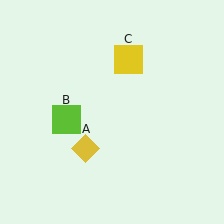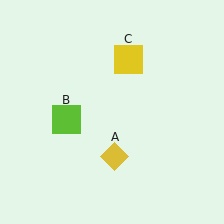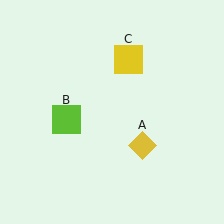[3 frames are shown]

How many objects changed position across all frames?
1 object changed position: yellow diamond (object A).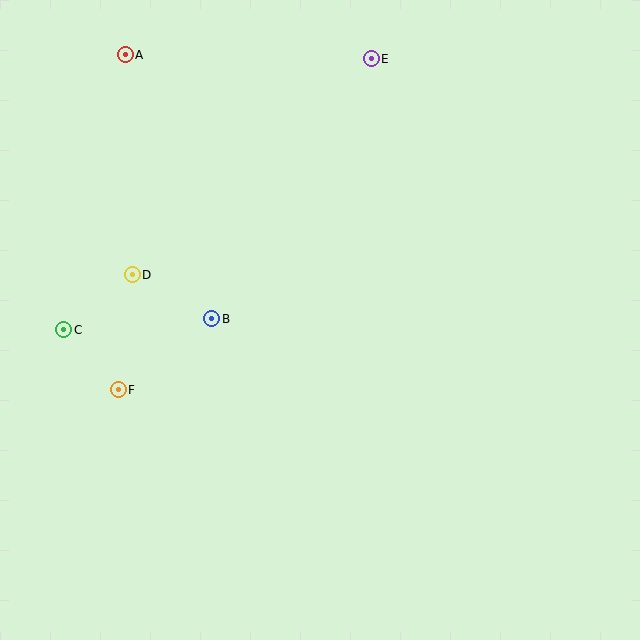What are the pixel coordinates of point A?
Point A is at (125, 55).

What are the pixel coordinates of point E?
Point E is at (371, 59).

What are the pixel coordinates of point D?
Point D is at (132, 275).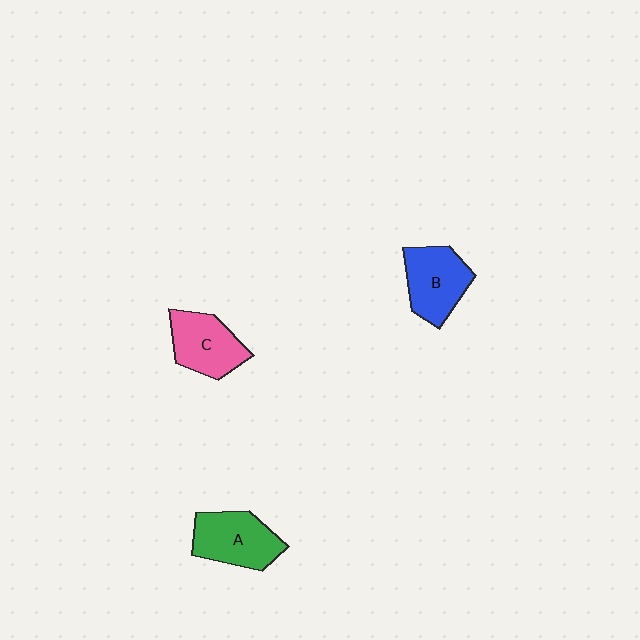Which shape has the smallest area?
Shape C (pink).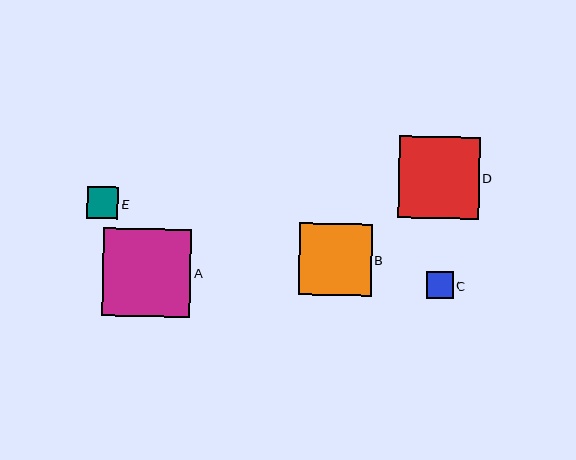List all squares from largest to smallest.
From largest to smallest: A, D, B, E, C.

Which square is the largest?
Square A is the largest with a size of approximately 88 pixels.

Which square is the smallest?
Square C is the smallest with a size of approximately 27 pixels.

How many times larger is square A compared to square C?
Square A is approximately 3.3 times the size of square C.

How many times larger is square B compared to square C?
Square B is approximately 2.7 times the size of square C.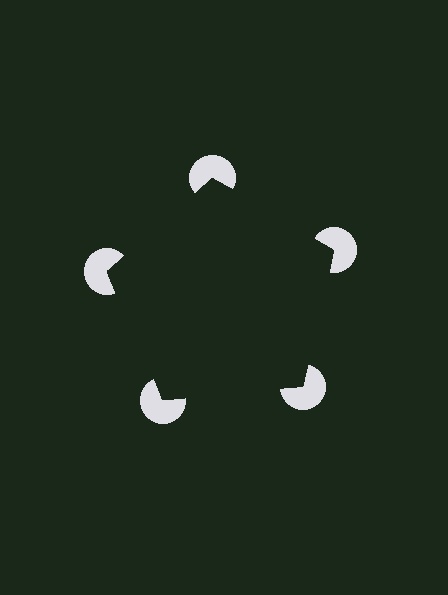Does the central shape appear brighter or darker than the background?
It typically appears slightly darker than the background, even though no actual brightness change is drawn.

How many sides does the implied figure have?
5 sides.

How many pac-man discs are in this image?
There are 5 — one at each vertex of the illusory pentagon.